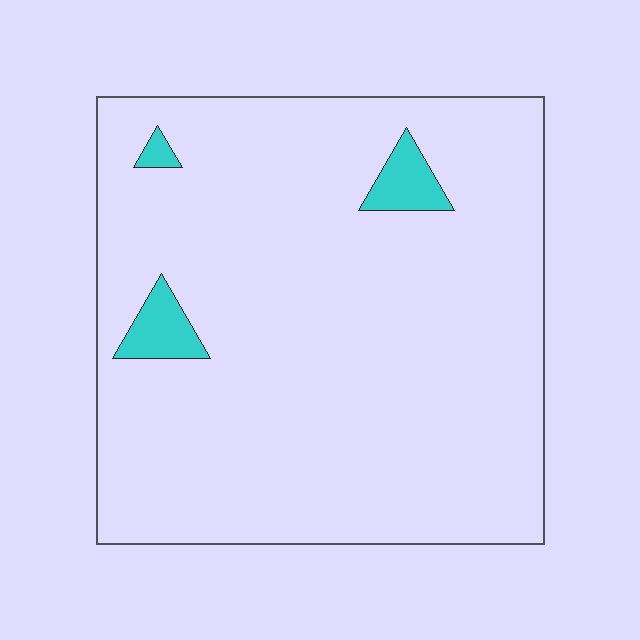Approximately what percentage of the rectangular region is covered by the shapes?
Approximately 5%.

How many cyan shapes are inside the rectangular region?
3.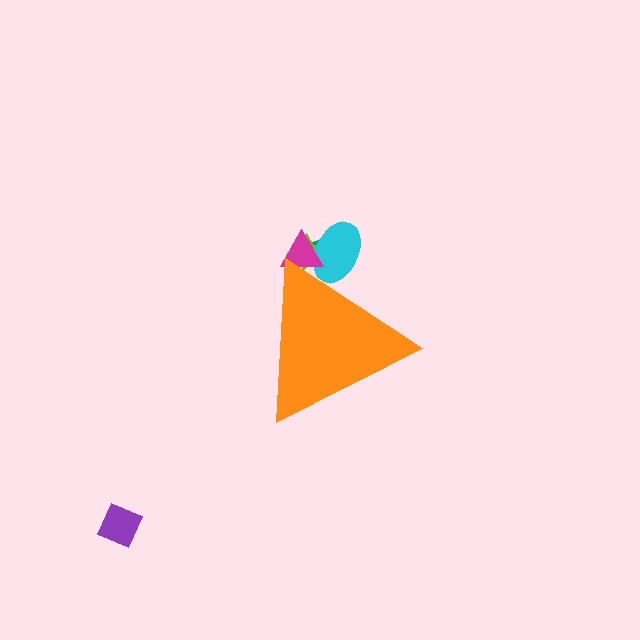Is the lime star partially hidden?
Yes, the lime star is partially hidden behind the orange triangle.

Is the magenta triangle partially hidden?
Yes, the magenta triangle is partially hidden behind the orange triangle.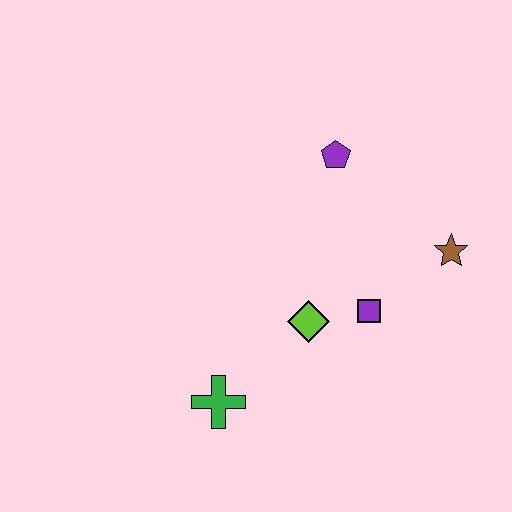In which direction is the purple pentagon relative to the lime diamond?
The purple pentagon is above the lime diamond.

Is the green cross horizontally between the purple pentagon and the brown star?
No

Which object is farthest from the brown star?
The green cross is farthest from the brown star.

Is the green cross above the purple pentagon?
No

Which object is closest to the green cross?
The lime diamond is closest to the green cross.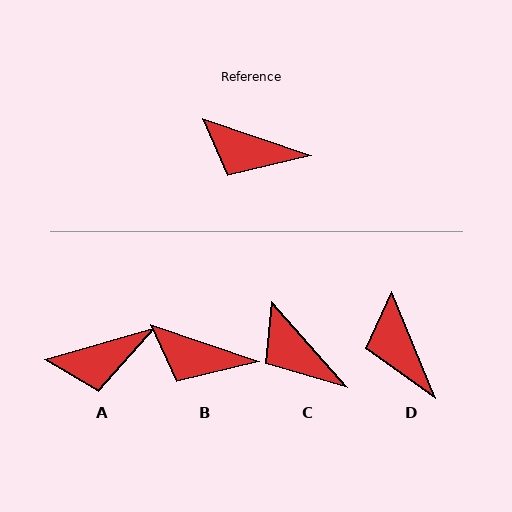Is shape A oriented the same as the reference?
No, it is off by about 35 degrees.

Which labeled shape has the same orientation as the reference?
B.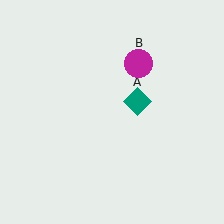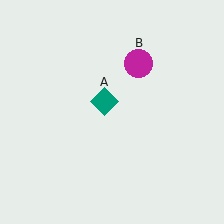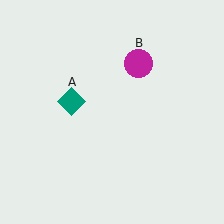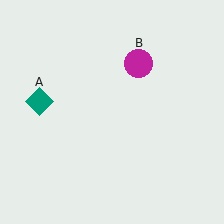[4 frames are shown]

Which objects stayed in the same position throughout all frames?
Magenta circle (object B) remained stationary.